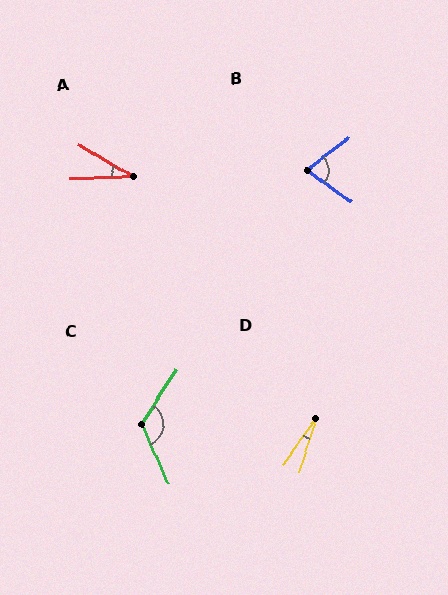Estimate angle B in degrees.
Approximately 73 degrees.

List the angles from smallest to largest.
D (18°), A (32°), B (73°), C (124°).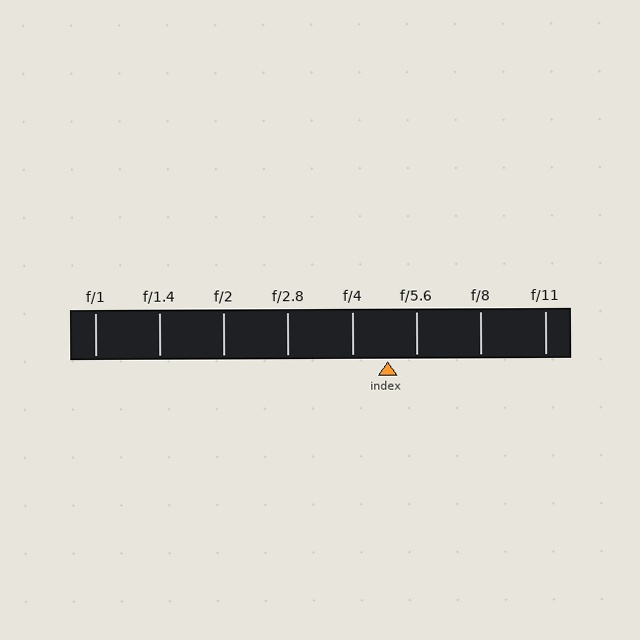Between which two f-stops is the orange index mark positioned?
The index mark is between f/4 and f/5.6.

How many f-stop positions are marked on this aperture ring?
There are 8 f-stop positions marked.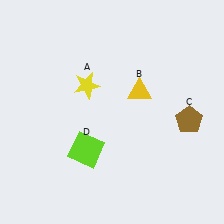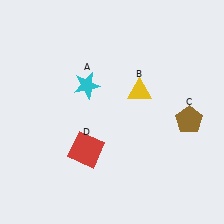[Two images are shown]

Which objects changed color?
A changed from yellow to cyan. D changed from lime to red.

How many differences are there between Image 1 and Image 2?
There are 2 differences between the two images.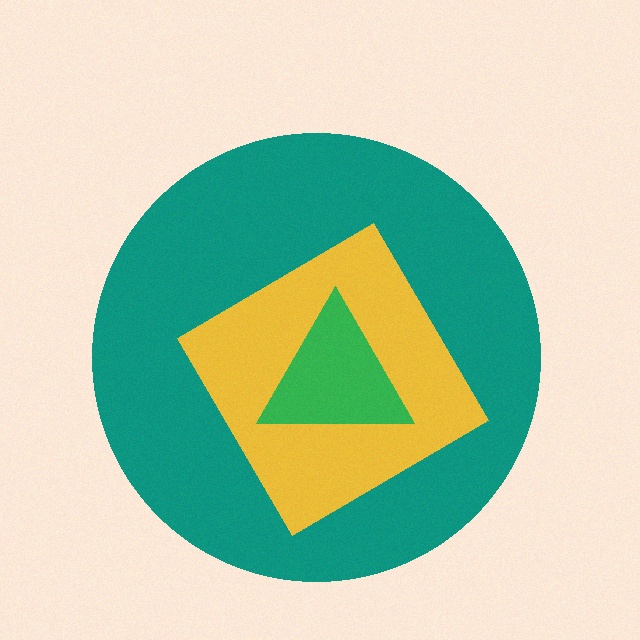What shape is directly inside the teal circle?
The yellow diamond.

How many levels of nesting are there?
3.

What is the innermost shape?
The green triangle.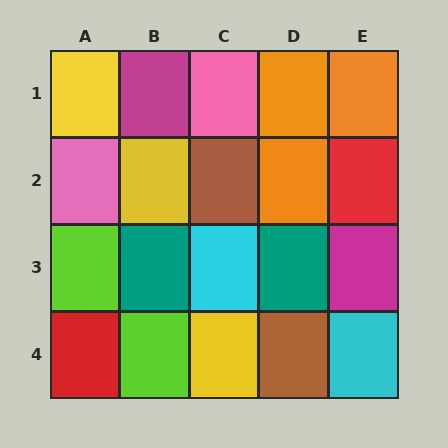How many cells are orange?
3 cells are orange.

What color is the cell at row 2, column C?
Brown.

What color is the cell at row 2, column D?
Orange.